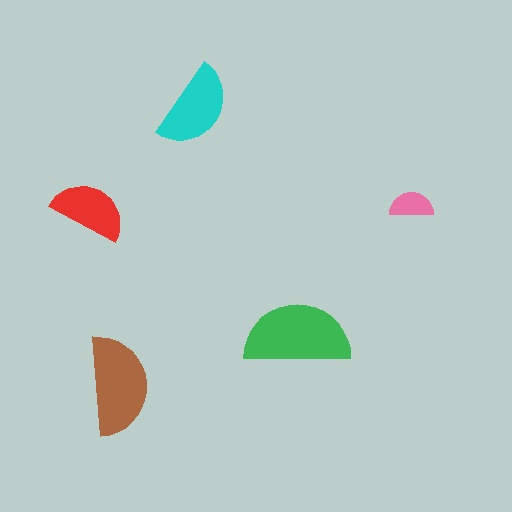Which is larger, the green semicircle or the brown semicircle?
The green one.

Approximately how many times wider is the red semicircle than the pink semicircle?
About 1.5 times wider.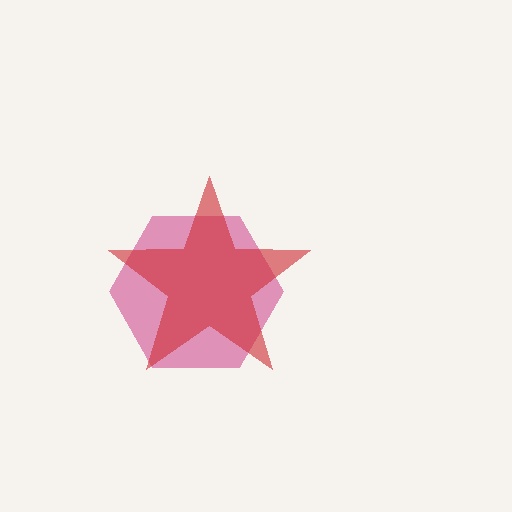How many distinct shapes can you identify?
There are 2 distinct shapes: a magenta hexagon, a red star.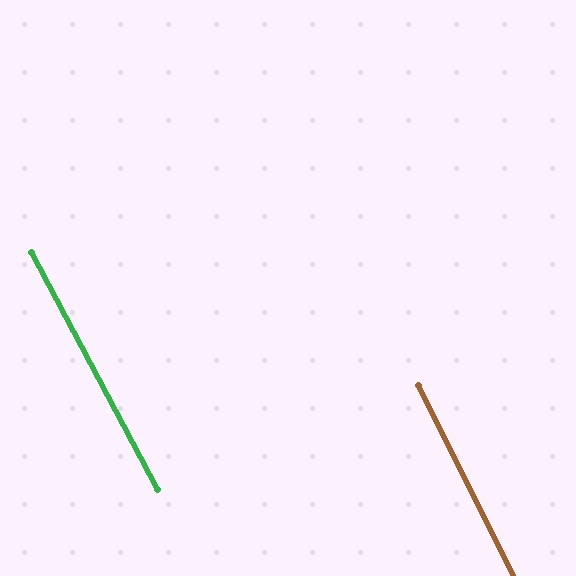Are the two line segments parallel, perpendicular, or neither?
Parallel — their directions differ by only 1.6°.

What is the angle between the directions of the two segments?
Approximately 2 degrees.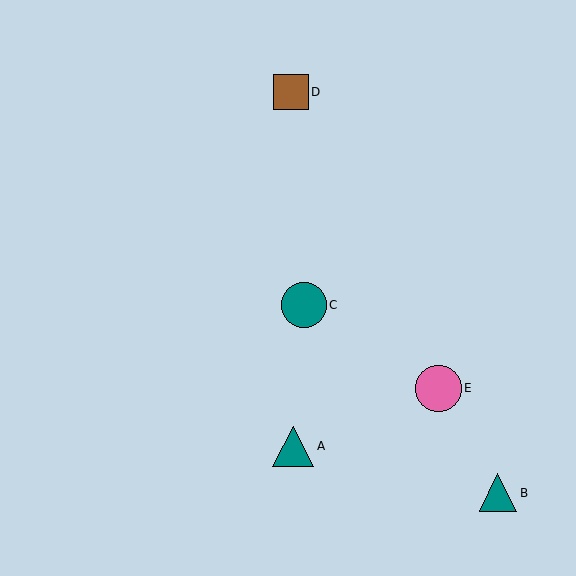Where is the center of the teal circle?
The center of the teal circle is at (304, 305).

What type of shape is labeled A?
Shape A is a teal triangle.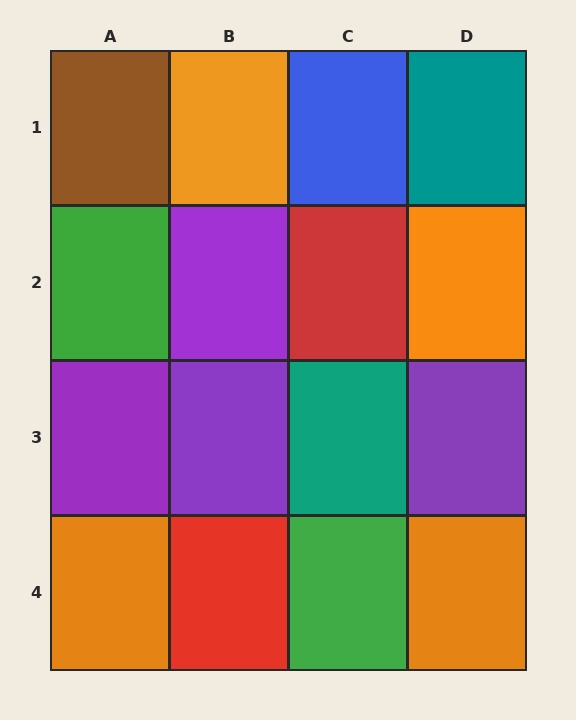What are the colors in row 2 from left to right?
Green, purple, red, orange.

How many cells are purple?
4 cells are purple.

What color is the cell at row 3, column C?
Teal.